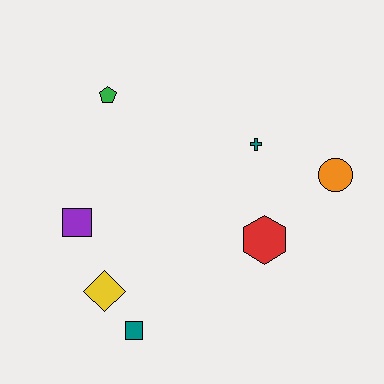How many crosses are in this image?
There is 1 cross.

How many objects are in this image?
There are 7 objects.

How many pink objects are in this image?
There are no pink objects.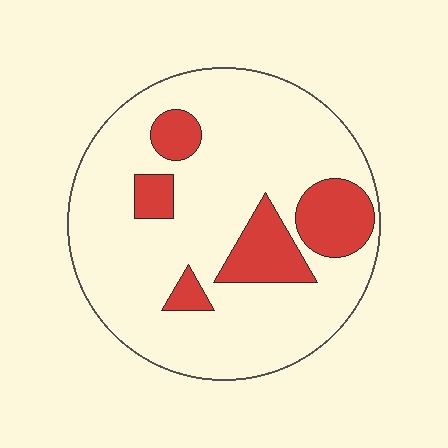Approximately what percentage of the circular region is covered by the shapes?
Approximately 20%.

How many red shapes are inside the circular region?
5.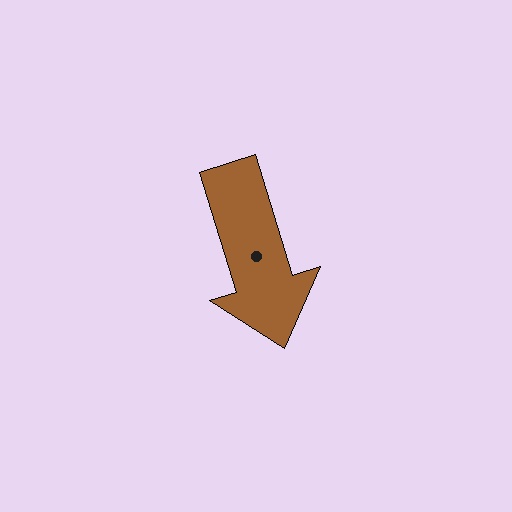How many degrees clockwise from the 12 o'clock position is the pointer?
Approximately 163 degrees.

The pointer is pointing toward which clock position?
Roughly 5 o'clock.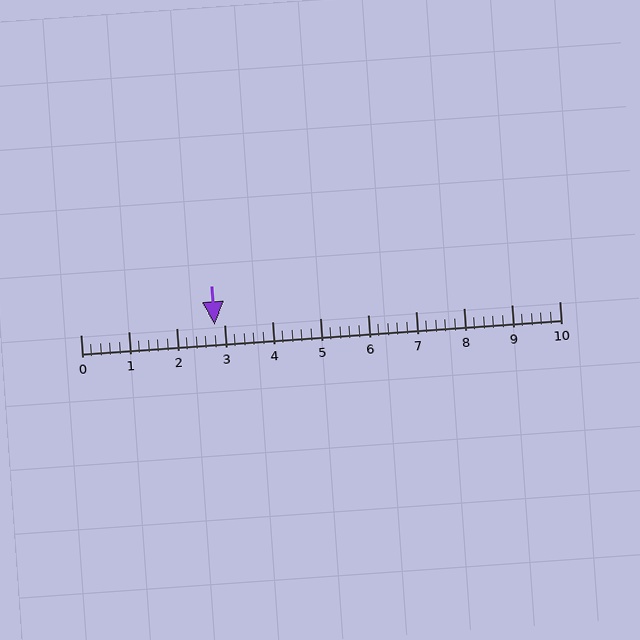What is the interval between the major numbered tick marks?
The major tick marks are spaced 1 units apart.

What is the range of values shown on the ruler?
The ruler shows values from 0 to 10.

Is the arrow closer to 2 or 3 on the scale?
The arrow is closer to 3.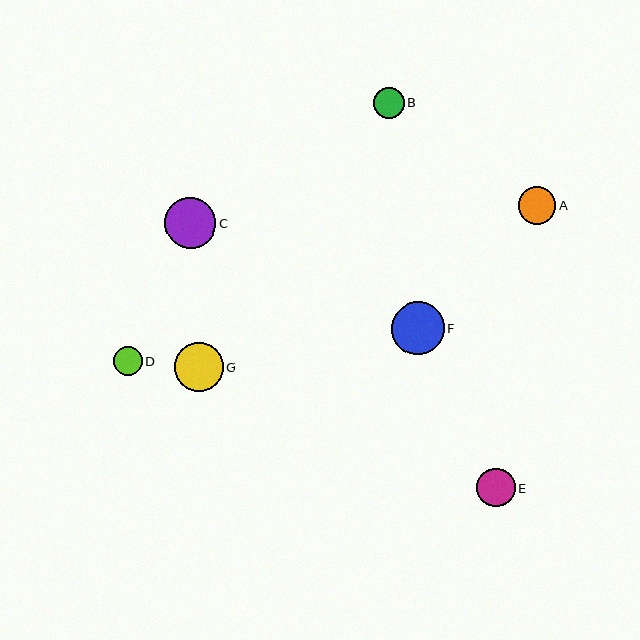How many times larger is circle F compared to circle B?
Circle F is approximately 1.7 times the size of circle B.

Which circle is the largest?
Circle F is the largest with a size of approximately 53 pixels.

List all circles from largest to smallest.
From largest to smallest: F, C, G, E, A, B, D.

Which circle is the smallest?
Circle D is the smallest with a size of approximately 29 pixels.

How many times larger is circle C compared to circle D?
Circle C is approximately 1.8 times the size of circle D.